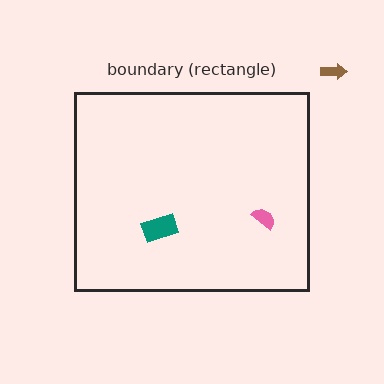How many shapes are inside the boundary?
2 inside, 1 outside.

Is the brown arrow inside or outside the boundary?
Outside.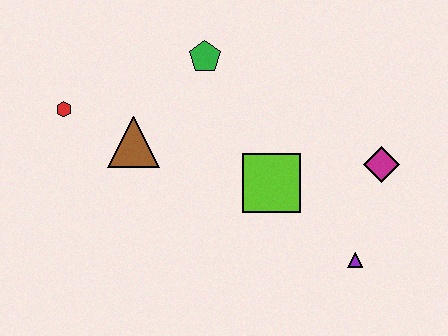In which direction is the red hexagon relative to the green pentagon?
The red hexagon is to the left of the green pentagon.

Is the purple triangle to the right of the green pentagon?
Yes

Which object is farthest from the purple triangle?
The red hexagon is farthest from the purple triangle.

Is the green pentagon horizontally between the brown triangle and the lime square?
Yes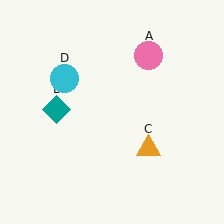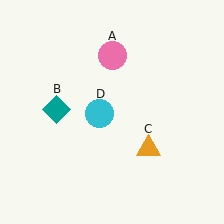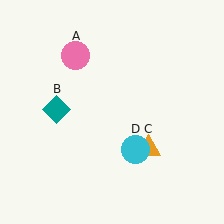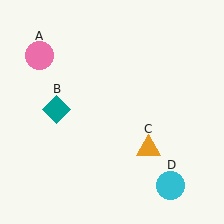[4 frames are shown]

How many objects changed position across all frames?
2 objects changed position: pink circle (object A), cyan circle (object D).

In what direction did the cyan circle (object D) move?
The cyan circle (object D) moved down and to the right.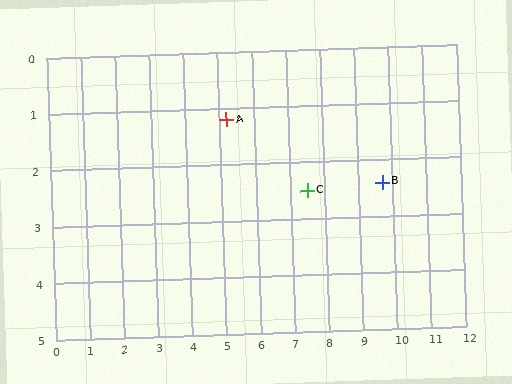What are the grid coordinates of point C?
Point C is at approximately (7.5, 2.5).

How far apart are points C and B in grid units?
Points C and B are about 2.2 grid units apart.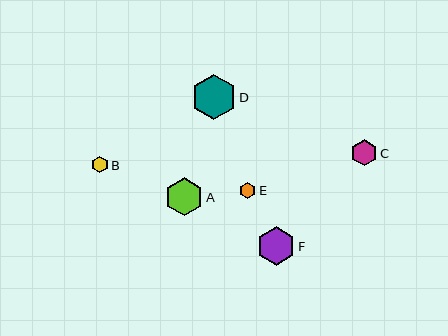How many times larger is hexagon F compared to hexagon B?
Hexagon F is approximately 2.3 times the size of hexagon B.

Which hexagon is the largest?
Hexagon D is the largest with a size of approximately 45 pixels.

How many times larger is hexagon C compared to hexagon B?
Hexagon C is approximately 1.5 times the size of hexagon B.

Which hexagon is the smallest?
Hexagon E is the smallest with a size of approximately 16 pixels.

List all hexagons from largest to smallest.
From largest to smallest: D, F, A, C, B, E.